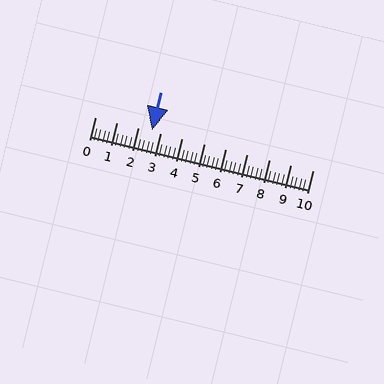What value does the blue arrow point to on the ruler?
The blue arrow points to approximately 2.6.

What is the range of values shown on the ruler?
The ruler shows values from 0 to 10.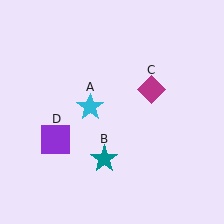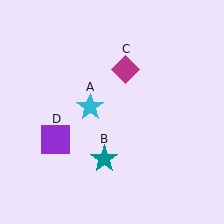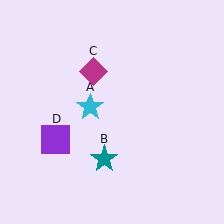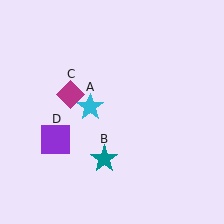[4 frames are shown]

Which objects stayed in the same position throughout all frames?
Cyan star (object A) and teal star (object B) and purple square (object D) remained stationary.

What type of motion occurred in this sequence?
The magenta diamond (object C) rotated counterclockwise around the center of the scene.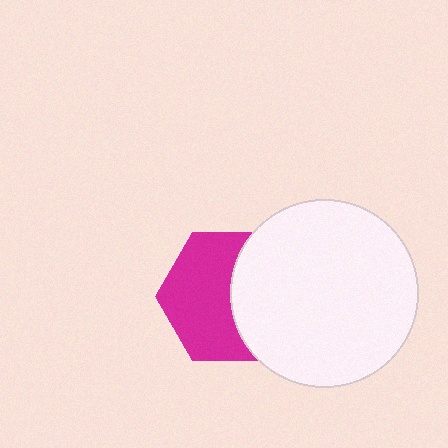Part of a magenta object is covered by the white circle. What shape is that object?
It is a hexagon.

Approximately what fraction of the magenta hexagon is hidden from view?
Roughly 42% of the magenta hexagon is hidden behind the white circle.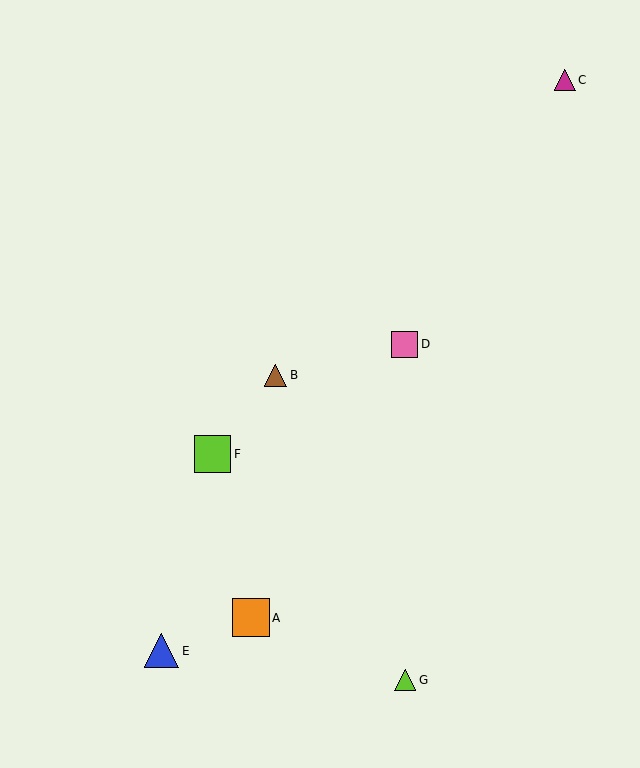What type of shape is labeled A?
Shape A is an orange square.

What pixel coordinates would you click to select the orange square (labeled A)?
Click at (251, 618) to select the orange square A.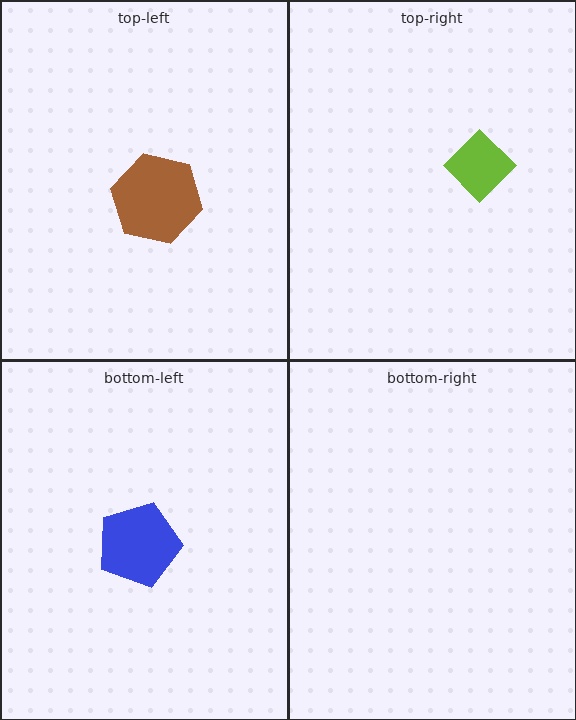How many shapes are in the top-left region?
1.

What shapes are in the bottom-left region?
The blue pentagon.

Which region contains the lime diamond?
The top-right region.